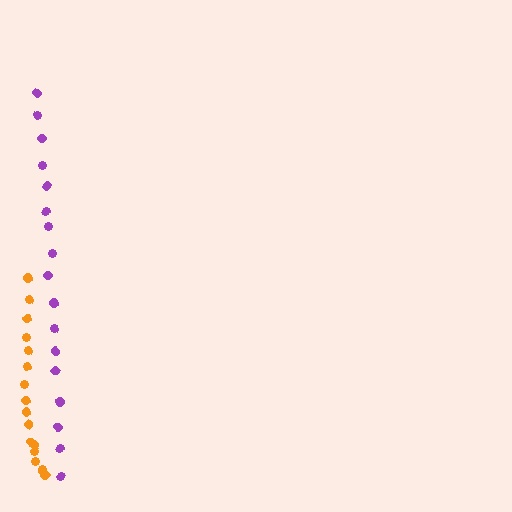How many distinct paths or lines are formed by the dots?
There are 2 distinct paths.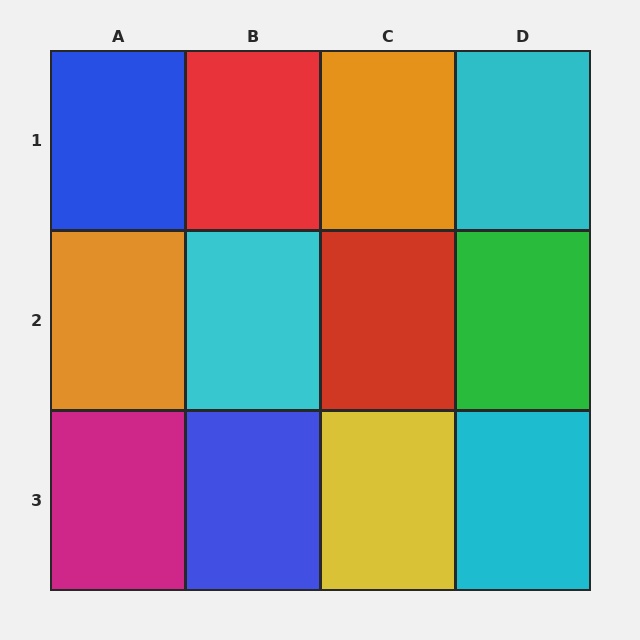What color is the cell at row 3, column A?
Magenta.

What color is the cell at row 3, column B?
Blue.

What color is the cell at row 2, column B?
Cyan.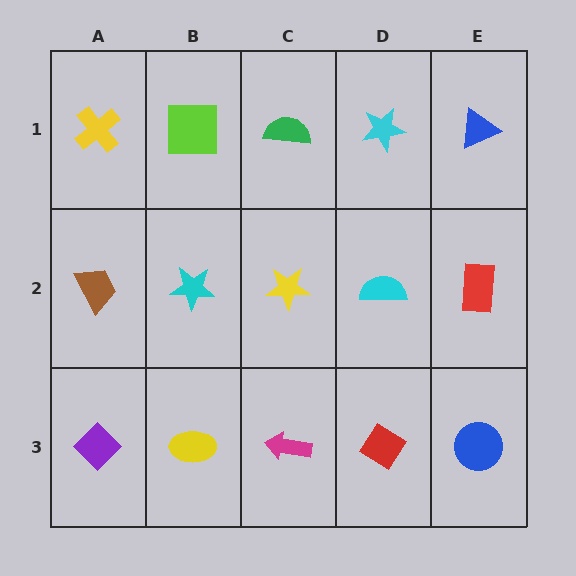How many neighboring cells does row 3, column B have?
3.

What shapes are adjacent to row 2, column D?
A cyan star (row 1, column D), a red diamond (row 3, column D), a yellow star (row 2, column C), a red rectangle (row 2, column E).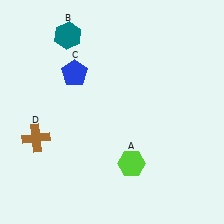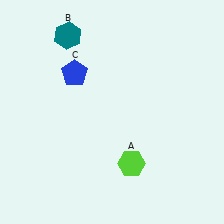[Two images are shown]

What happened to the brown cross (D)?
The brown cross (D) was removed in Image 2. It was in the bottom-left area of Image 1.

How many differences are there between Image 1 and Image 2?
There is 1 difference between the two images.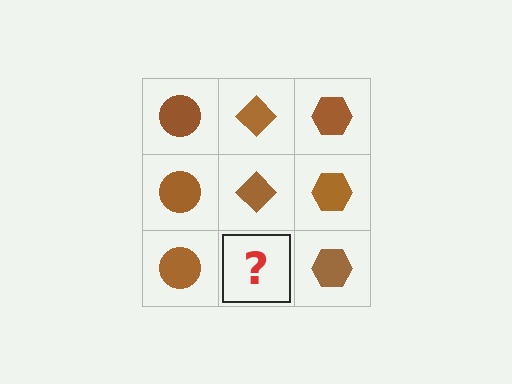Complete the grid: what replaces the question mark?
The question mark should be replaced with a brown diamond.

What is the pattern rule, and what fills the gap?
The rule is that each column has a consistent shape. The gap should be filled with a brown diamond.